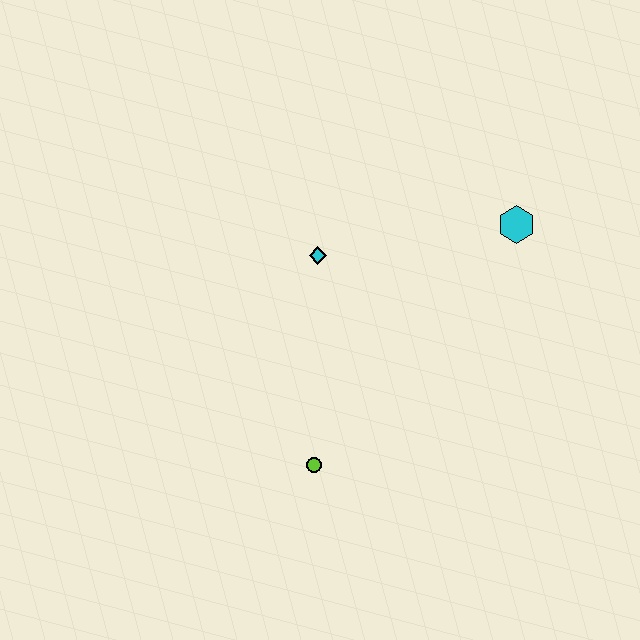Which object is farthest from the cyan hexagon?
The lime circle is farthest from the cyan hexagon.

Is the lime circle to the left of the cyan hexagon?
Yes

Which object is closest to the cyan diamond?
The cyan hexagon is closest to the cyan diamond.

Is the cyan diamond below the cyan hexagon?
Yes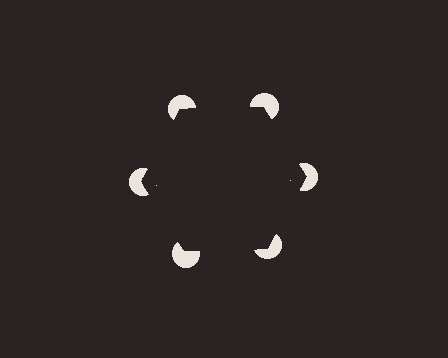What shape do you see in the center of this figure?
An illusory hexagon — its edges are inferred from the aligned wedge cuts in the pac-man discs, not physically drawn.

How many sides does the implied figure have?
6 sides.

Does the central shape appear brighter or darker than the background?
It typically appears slightly darker than the background, even though no actual brightness change is drawn.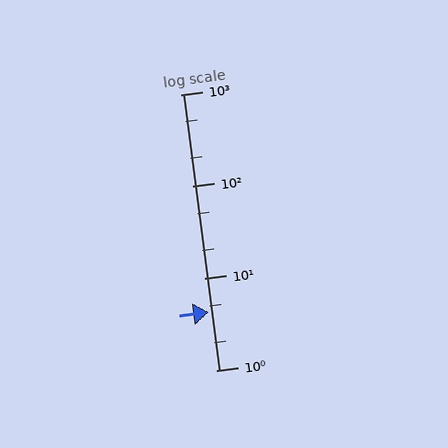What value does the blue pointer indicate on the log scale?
The pointer indicates approximately 4.3.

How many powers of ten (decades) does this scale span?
The scale spans 3 decades, from 1 to 1000.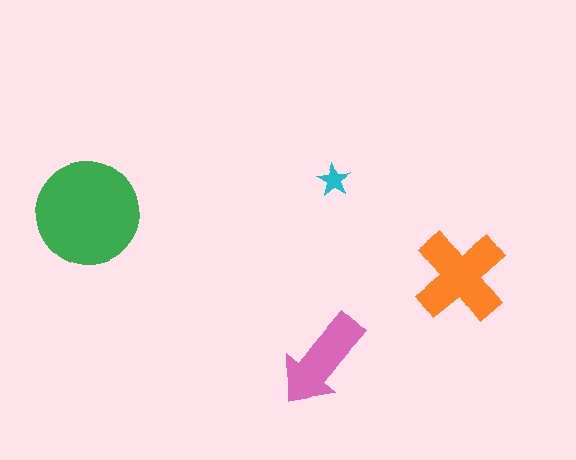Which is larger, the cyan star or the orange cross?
The orange cross.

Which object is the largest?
The green circle.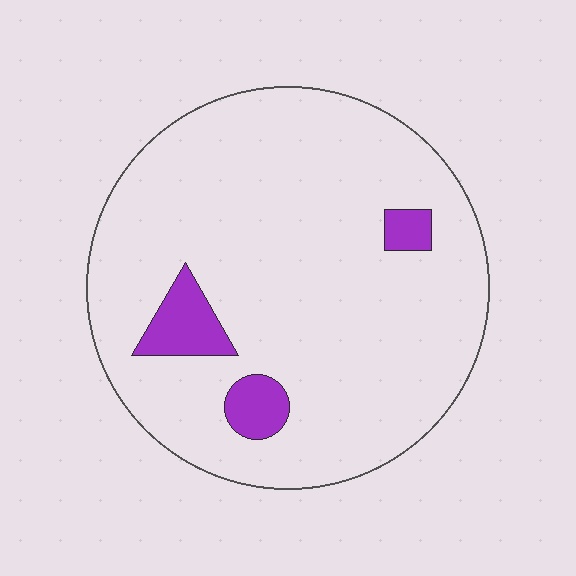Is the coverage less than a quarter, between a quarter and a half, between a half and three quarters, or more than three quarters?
Less than a quarter.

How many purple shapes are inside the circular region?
3.